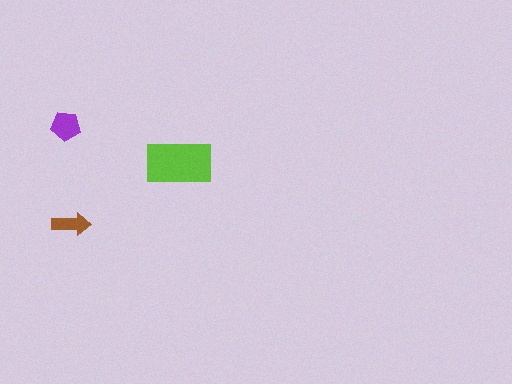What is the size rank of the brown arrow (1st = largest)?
3rd.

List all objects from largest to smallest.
The lime rectangle, the purple pentagon, the brown arrow.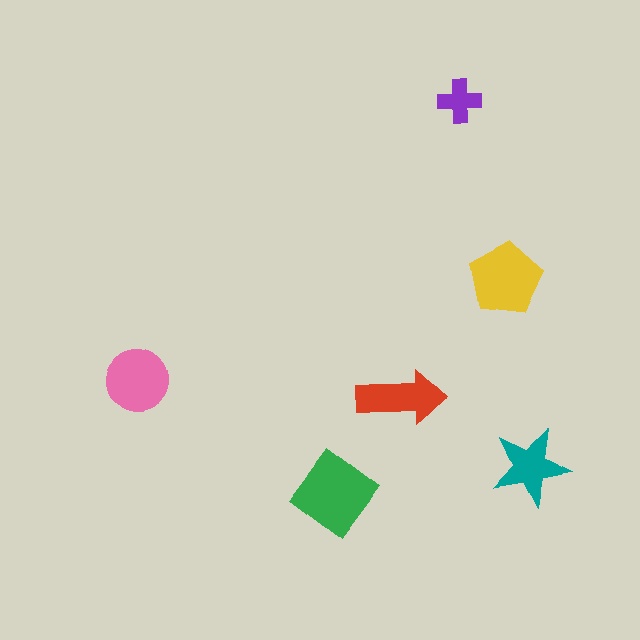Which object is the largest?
The green diamond.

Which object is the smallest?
The purple cross.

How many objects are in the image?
There are 6 objects in the image.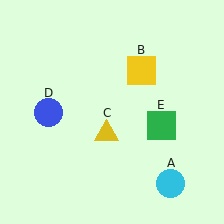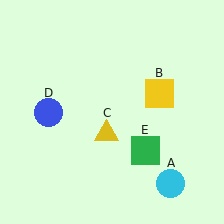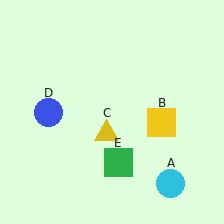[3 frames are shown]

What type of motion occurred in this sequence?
The yellow square (object B), green square (object E) rotated clockwise around the center of the scene.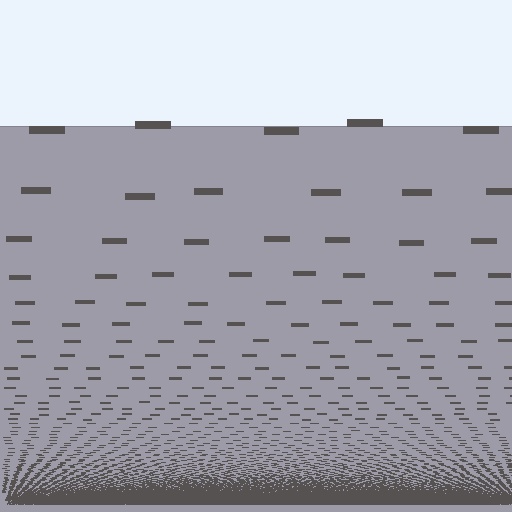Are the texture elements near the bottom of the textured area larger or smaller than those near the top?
Smaller. The gradient is inverted — elements near the bottom are smaller and denser.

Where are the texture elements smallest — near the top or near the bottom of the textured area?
Near the bottom.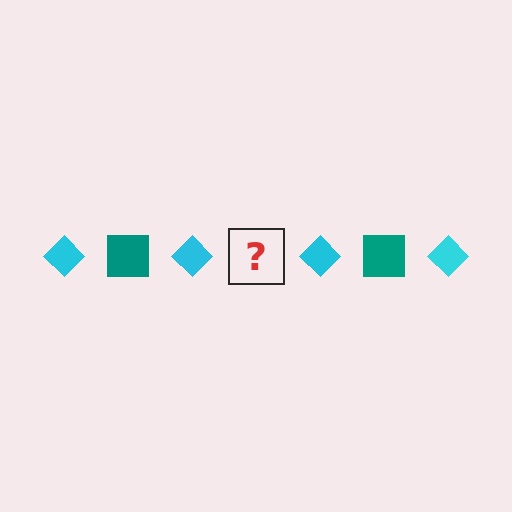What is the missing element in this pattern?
The missing element is a teal square.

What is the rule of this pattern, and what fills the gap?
The rule is that the pattern alternates between cyan diamond and teal square. The gap should be filled with a teal square.